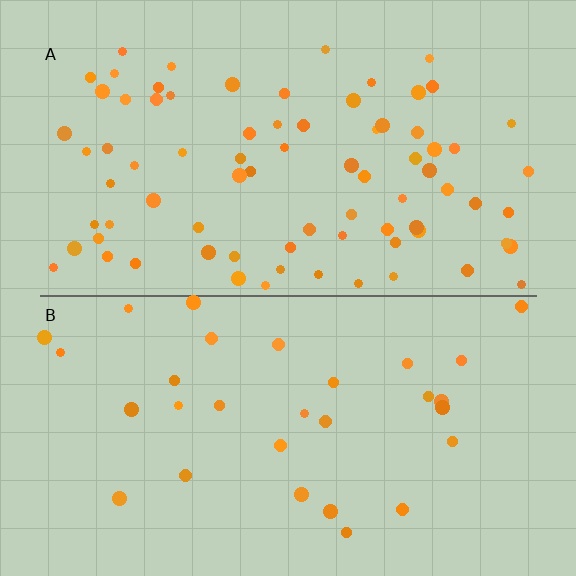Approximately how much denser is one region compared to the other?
Approximately 2.6× — region A over region B.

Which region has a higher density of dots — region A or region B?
A (the top).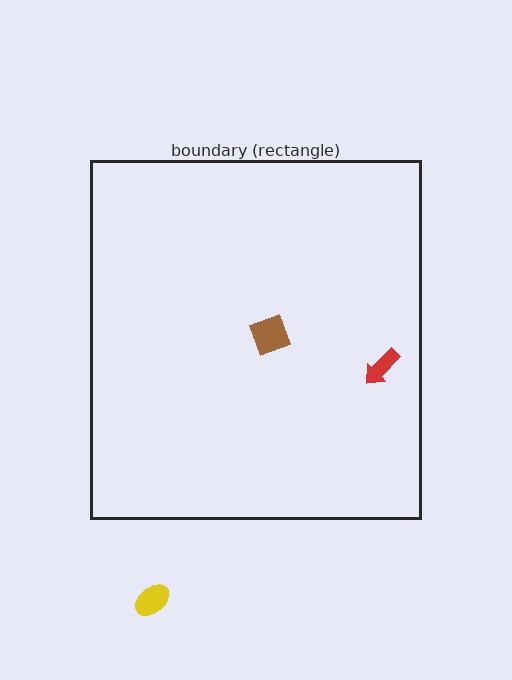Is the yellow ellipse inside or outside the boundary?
Outside.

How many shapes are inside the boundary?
2 inside, 1 outside.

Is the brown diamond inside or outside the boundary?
Inside.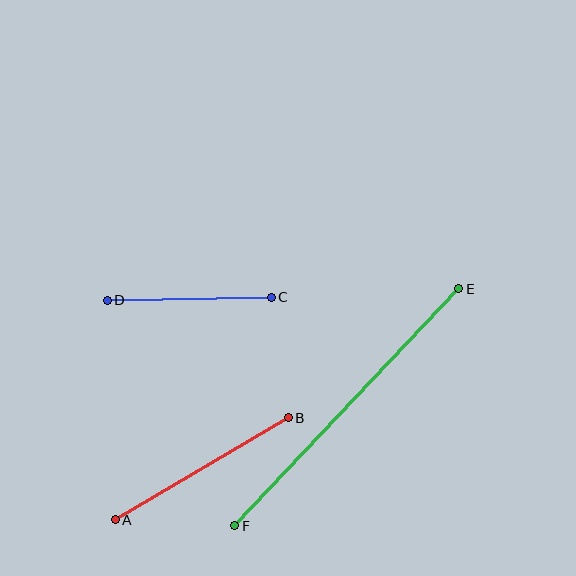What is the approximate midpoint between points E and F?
The midpoint is at approximately (347, 407) pixels.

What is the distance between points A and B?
The distance is approximately 201 pixels.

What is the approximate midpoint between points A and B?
The midpoint is at approximately (202, 469) pixels.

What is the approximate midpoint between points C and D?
The midpoint is at approximately (189, 299) pixels.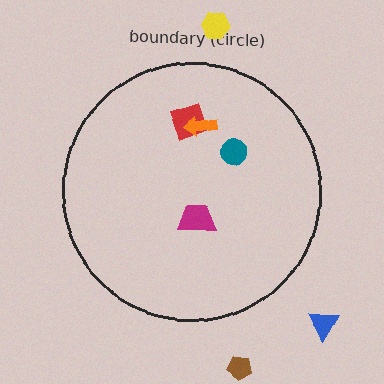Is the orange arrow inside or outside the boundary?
Inside.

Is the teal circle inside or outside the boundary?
Inside.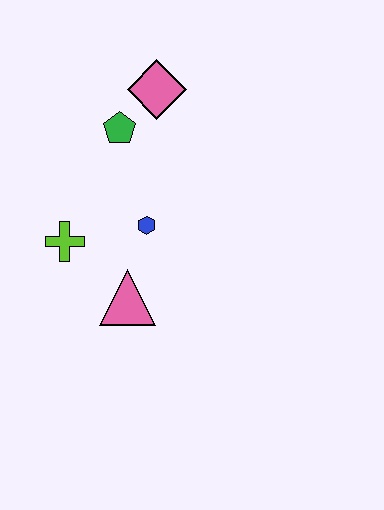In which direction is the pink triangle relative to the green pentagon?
The pink triangle is below the green pentagon.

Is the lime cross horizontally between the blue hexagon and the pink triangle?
No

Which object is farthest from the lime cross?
The pink diamond is farthest from the lime cross.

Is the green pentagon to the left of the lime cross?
No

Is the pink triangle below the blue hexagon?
Yes